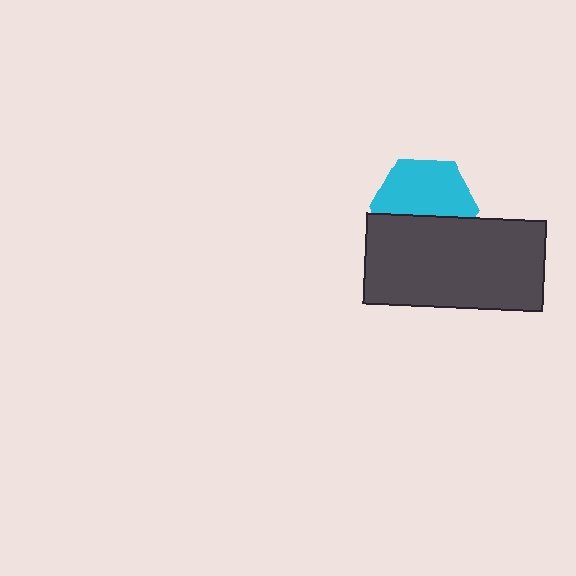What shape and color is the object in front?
The object in front is a dark gray rectangle.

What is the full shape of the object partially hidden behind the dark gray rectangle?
The partially hidden object is a cyan hexagon.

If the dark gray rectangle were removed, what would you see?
You would see the complete cyan hexagon.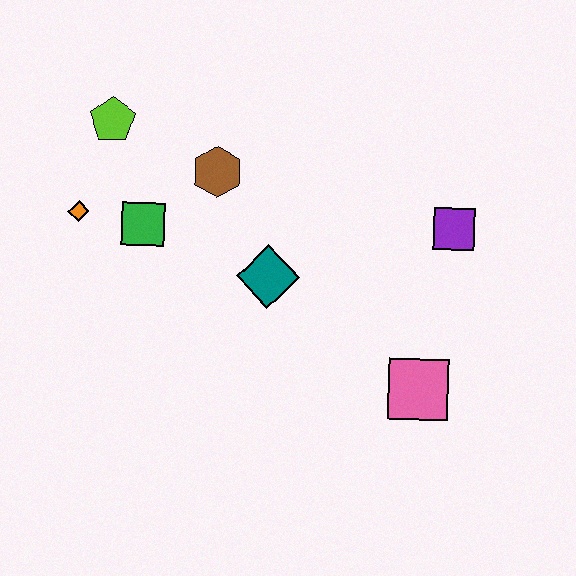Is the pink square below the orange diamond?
Yes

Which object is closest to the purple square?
The pink square is closest to the purple square.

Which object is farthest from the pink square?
The lime pentagon is farthest from the pink square.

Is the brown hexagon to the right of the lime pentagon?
Yes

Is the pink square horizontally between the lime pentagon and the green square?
No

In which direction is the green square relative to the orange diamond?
The green square is to the right of the orange diamond.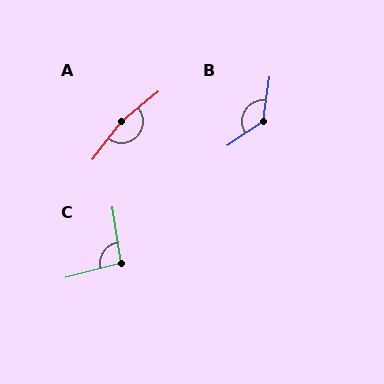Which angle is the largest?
A, at approximately 167 degrees.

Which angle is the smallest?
C, at approximately 96 degrees.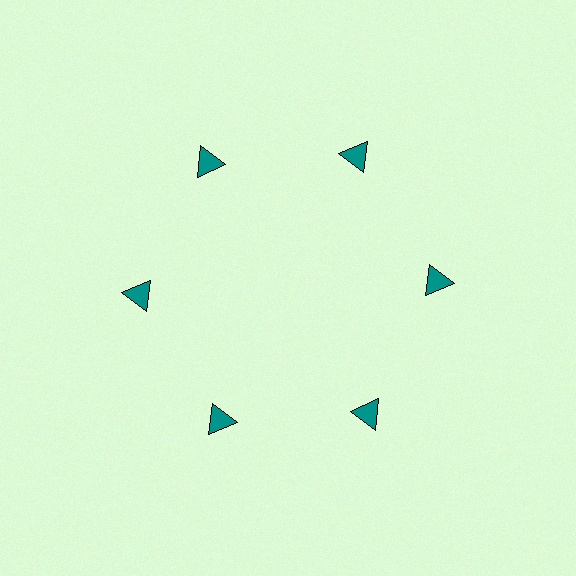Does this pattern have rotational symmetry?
Yes, this pattern has 6-fold rotational symmetry. It looks the same after rotating 60 degrees around the center.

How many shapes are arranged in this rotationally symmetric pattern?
There are 6 shapes, arranged in 6 groups of 1.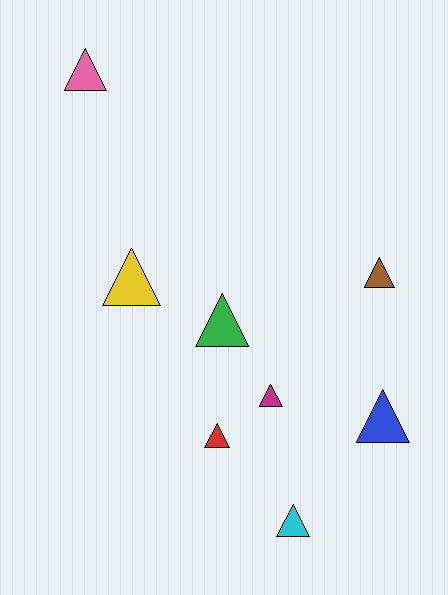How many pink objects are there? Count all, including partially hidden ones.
There is 1 pink object.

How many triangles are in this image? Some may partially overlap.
There are 8 triangles.